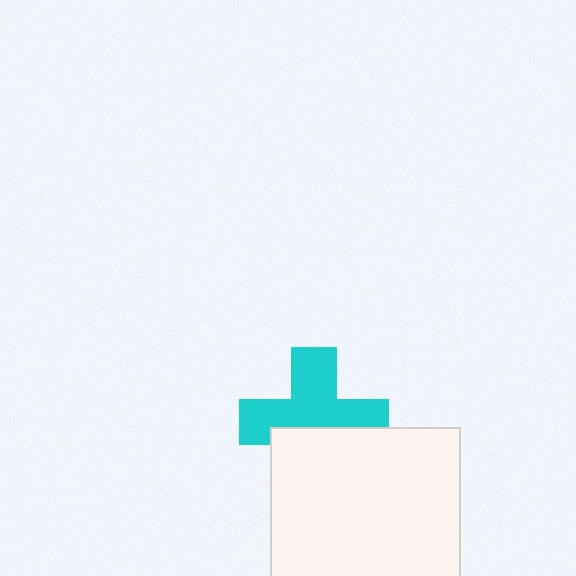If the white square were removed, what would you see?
You would see the complete cyan cross.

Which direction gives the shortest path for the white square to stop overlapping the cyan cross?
Moving down gives the shortest separation.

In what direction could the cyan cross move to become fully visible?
The cyan cross could move up. That would shift it out from behind the white square entirely.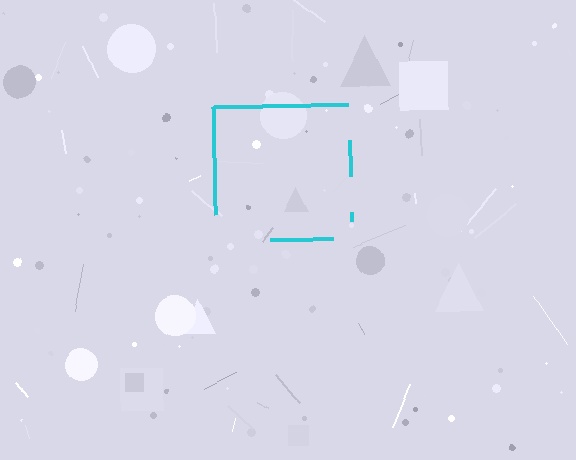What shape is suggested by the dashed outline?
The dashed outline suggests a square.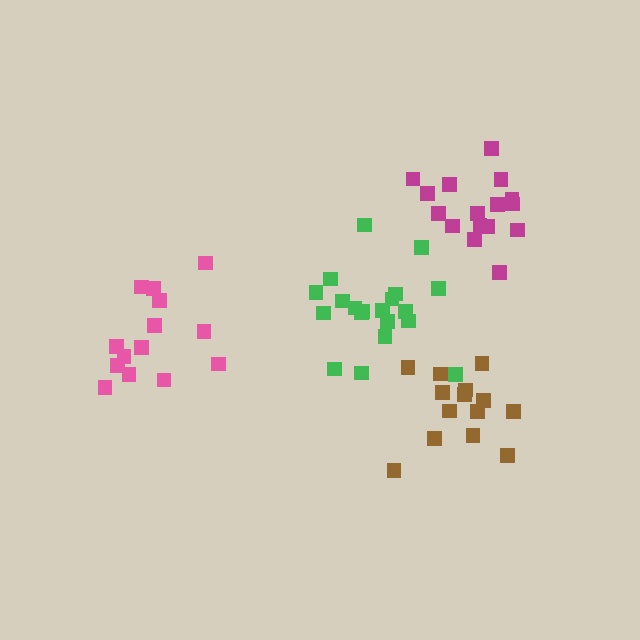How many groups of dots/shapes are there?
There are 4 groups.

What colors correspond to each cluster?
The clusters are colored: green, pink, magenta, brown.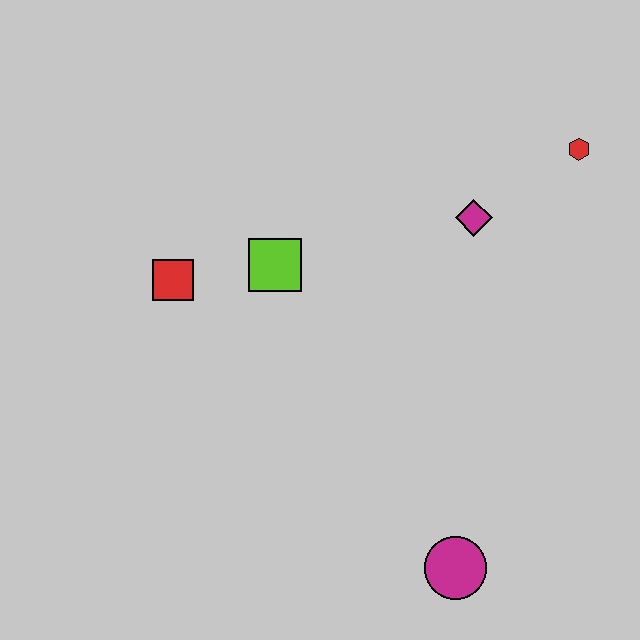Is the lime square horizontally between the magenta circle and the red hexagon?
No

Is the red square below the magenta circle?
No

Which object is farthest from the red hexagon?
The magenta circle is farthest from the red hexagon.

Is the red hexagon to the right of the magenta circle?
Yes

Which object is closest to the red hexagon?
The magenta diamond is closest to the red hexagon.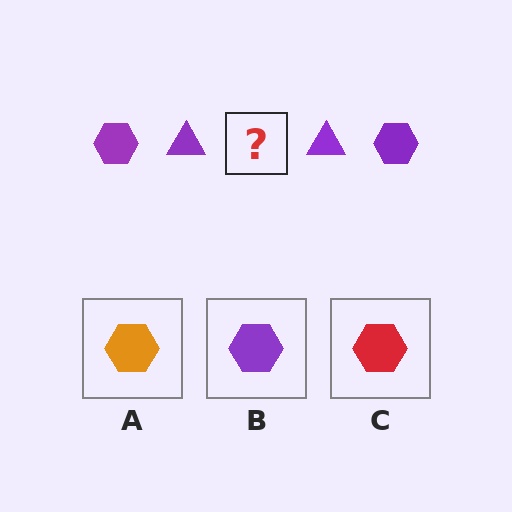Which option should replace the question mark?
Option B.